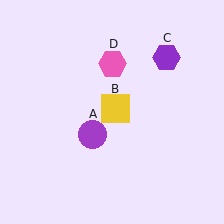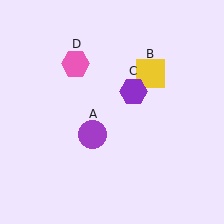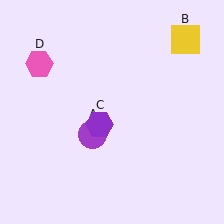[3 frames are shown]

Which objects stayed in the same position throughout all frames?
Purple circle (object A) remained stationary.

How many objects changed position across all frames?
3 objects changed position: yellow square (object B), purple hexagon (object C), pink hexagon (object D).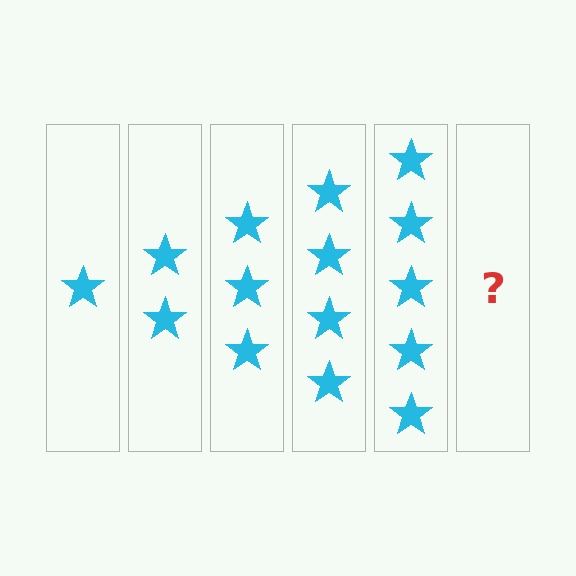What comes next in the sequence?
The next element should be 6 stars.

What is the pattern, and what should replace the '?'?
The pattern is that each step adds one more star. The '?' should be 6 stars.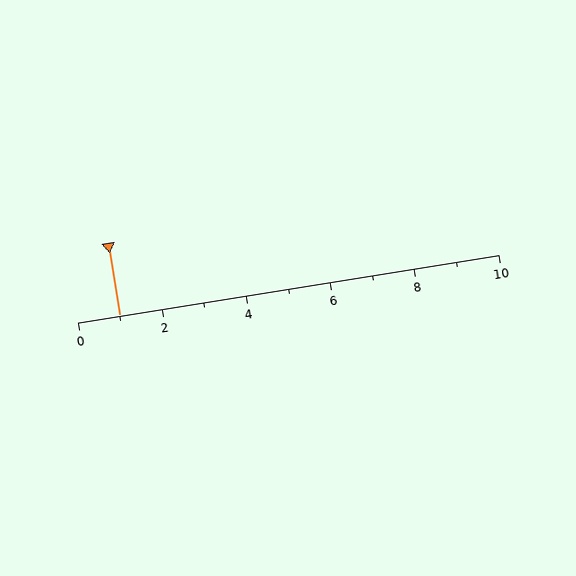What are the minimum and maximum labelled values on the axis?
The axis runs from 0 to 10.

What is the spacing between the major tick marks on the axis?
The major ticks are spaced 2 apart.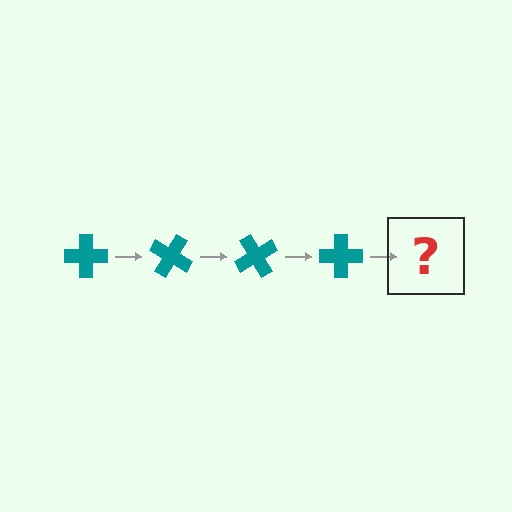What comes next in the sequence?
The next element should be a teal cross rotated 120 degrees.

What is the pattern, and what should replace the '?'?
The pattern is that the cross rotates 30 degrees each step. The '?' should be a teal cross rotated 120 degrees.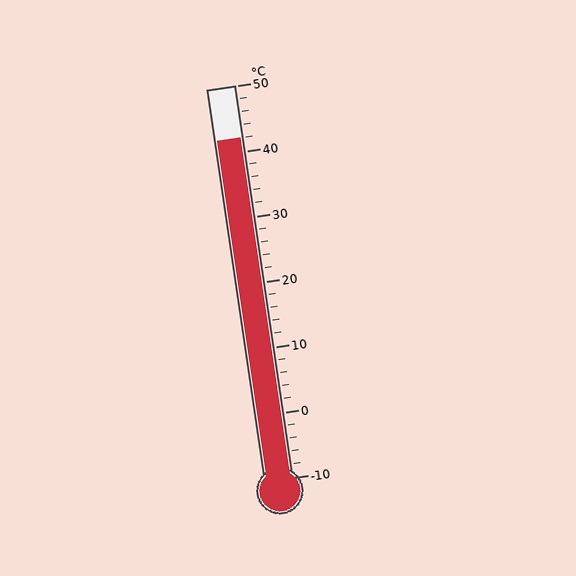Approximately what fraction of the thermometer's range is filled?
The thermometer is filled to approximately 85% of its range.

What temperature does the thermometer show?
The thermometer shows approximately 42°C.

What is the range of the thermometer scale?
The thermometer scale ranges from -10°C to 50°C.